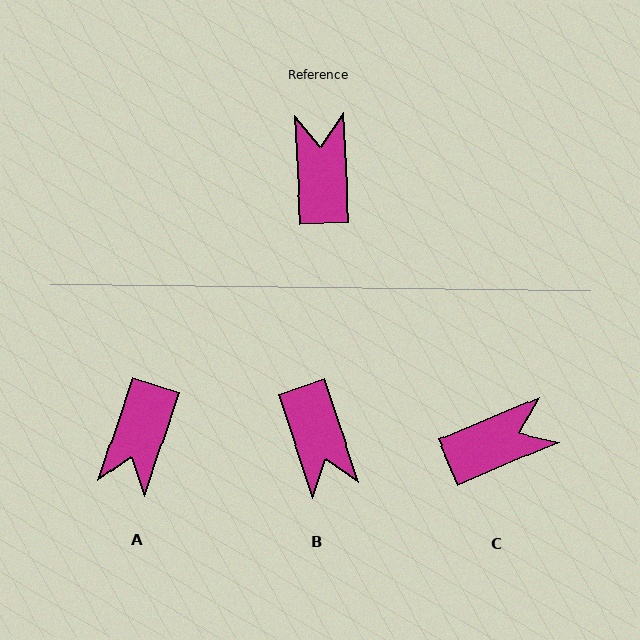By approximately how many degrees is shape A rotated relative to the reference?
Approximately 159 degrees counter-clockwise.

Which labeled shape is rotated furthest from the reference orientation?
B, about 165 degrees away.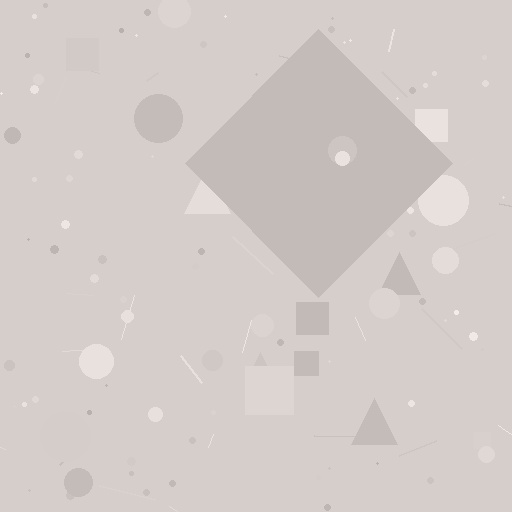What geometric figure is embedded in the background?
A diamond is embedded in the background.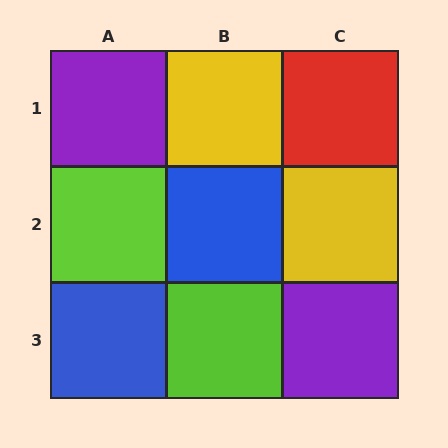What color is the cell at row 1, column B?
Yellow.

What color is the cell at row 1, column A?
Purple.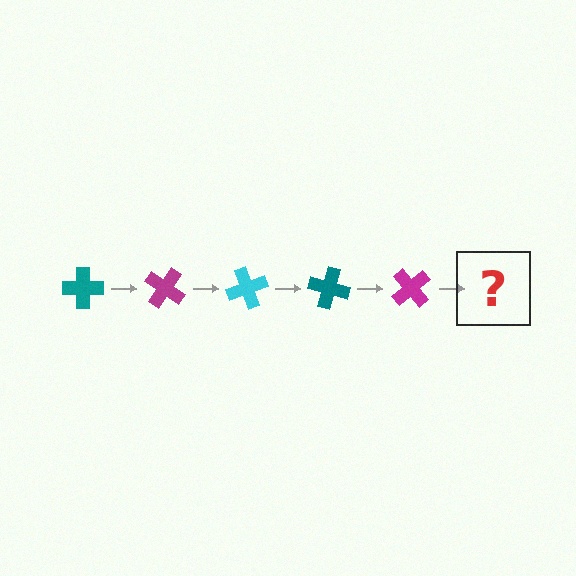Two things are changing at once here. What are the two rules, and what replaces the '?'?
The two rules are that it rotates 35 degrees each step and the color cycles through teal, magenta, and cyan. The '?' should be a cyan cross, rotated 175 degrees from the start.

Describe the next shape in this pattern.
It should be a cyan cross, rotated 175 degrees from the start.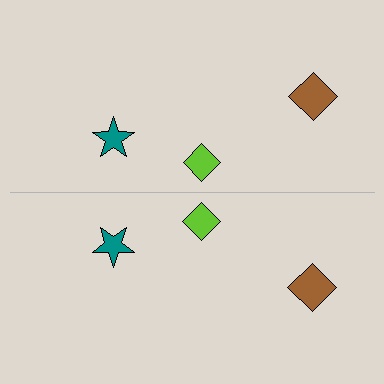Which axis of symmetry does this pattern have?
The pattern has a horizontal axis of symmetry running through the center of the image.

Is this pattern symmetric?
Yes, this pattern has bilateral (reflection) symmetry.